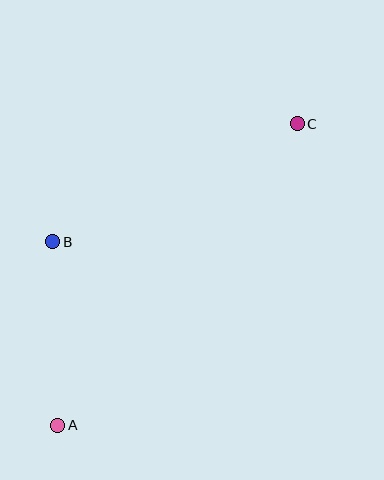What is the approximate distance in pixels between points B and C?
The distance between B and C is approximately 272 pixels.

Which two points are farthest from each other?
Points A and C are farthest from each other.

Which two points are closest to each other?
Points A and B are closest to each other.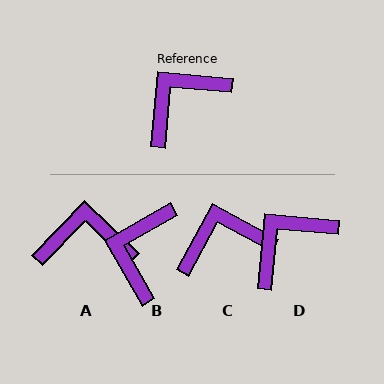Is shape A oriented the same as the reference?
No, it is off by about 39 degrees.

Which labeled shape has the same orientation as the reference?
D.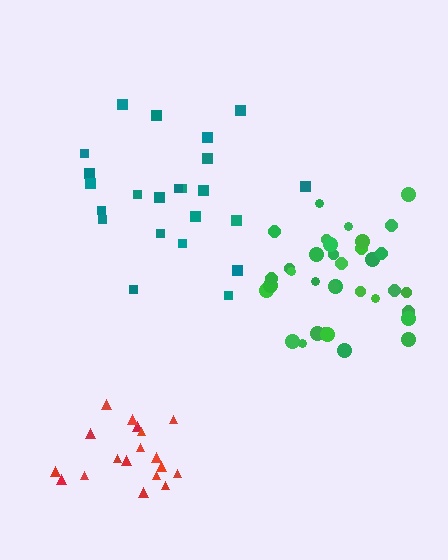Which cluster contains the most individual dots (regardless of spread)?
Green (35).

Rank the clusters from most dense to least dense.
red, green, teal.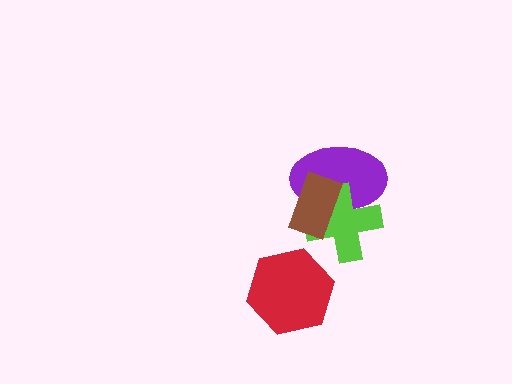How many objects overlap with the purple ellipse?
2 objects overlap with the purple ellipse.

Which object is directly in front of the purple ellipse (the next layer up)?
The lime cross is directly in front of the purple ellipse.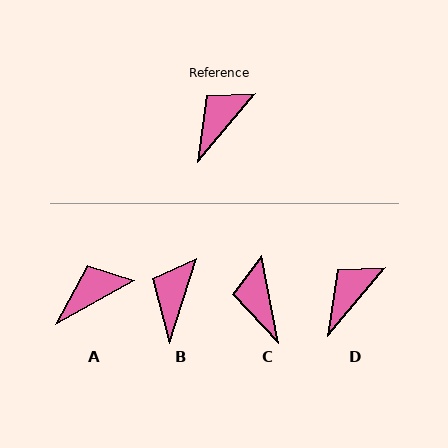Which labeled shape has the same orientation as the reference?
D.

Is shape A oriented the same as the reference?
No, it is off by about 21 degrees.